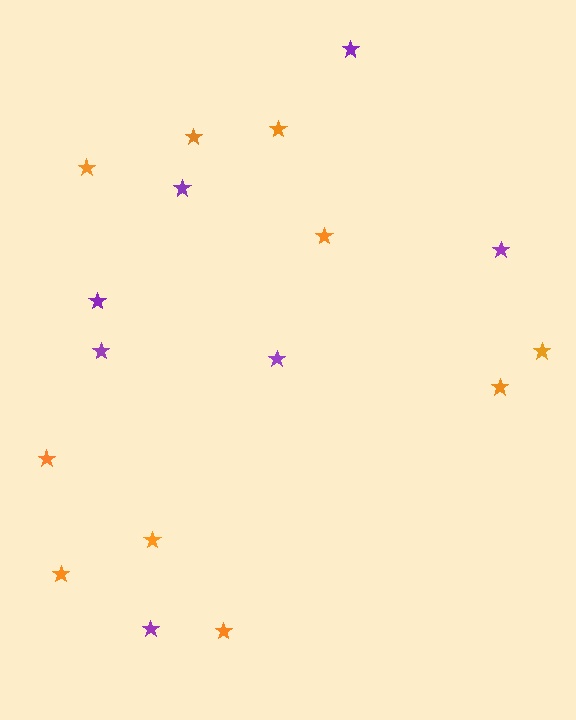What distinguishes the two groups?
There are 2 groups: one group of purple stars (7) and one group of orange stars (10).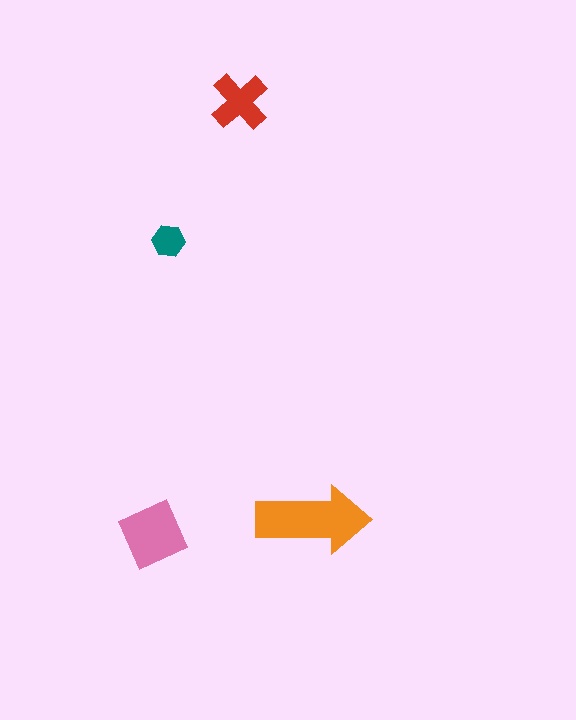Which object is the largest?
The orange arrow.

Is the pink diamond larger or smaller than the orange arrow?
Smaller.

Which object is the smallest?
The teal hexagon.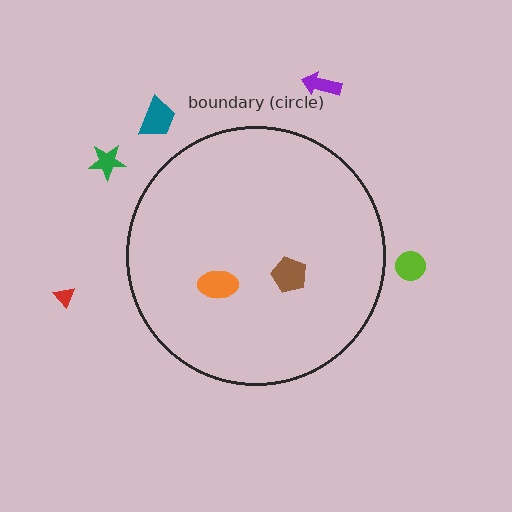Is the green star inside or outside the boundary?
Outside.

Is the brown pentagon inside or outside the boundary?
Inside.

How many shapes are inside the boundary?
2 inside, 5 outside.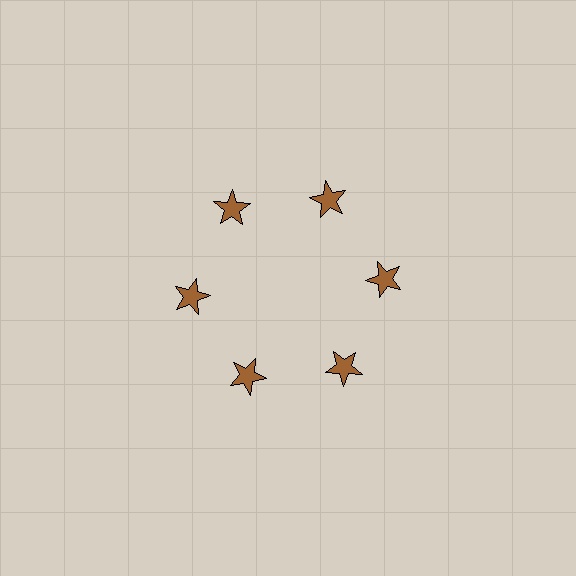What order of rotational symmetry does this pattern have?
This pattern has 6-fold rotational symmetry.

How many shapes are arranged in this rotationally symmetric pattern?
There are 6 shapes, arranged in 6 groups of 1.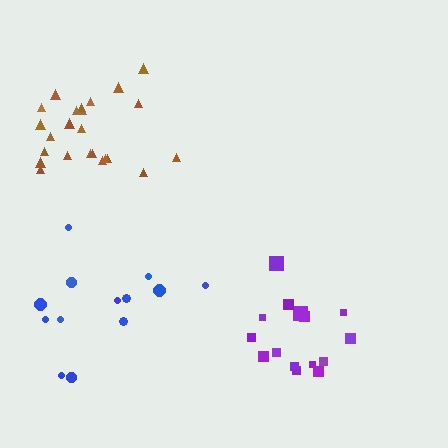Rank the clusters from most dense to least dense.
purple, brown, blue.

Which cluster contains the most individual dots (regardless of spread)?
Brown (24).